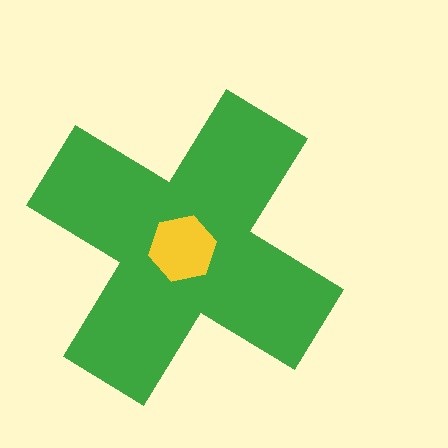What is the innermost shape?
The yellow hexagon.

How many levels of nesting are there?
2.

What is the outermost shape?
The green cross.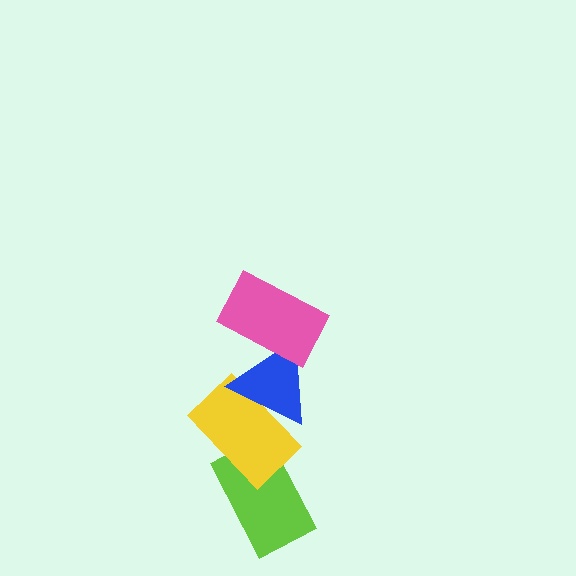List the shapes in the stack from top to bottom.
From top to bottom: the pink rectangle, the blue triangle, the yellow rectangle, the lime rectangle.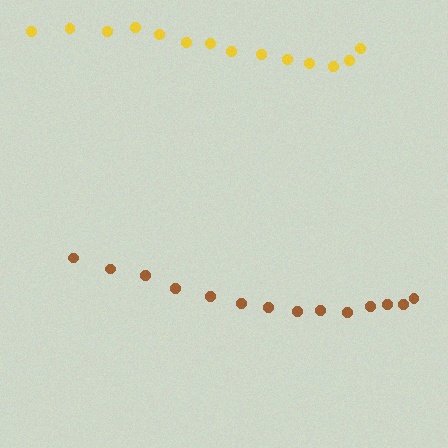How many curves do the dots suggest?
There are 2 distinct paths.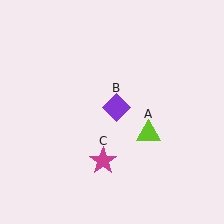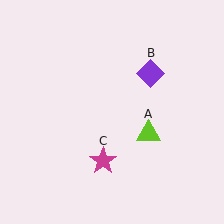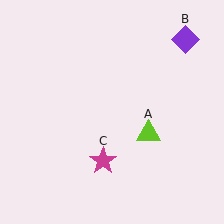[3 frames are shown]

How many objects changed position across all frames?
1 object changed position: purple diamond (object B).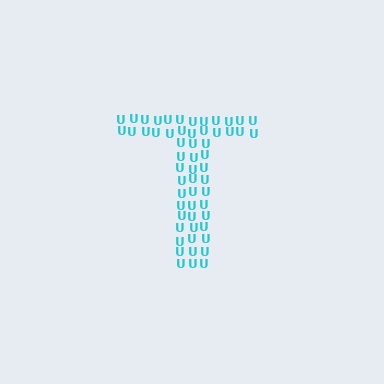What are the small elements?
The small elements are letter U's.